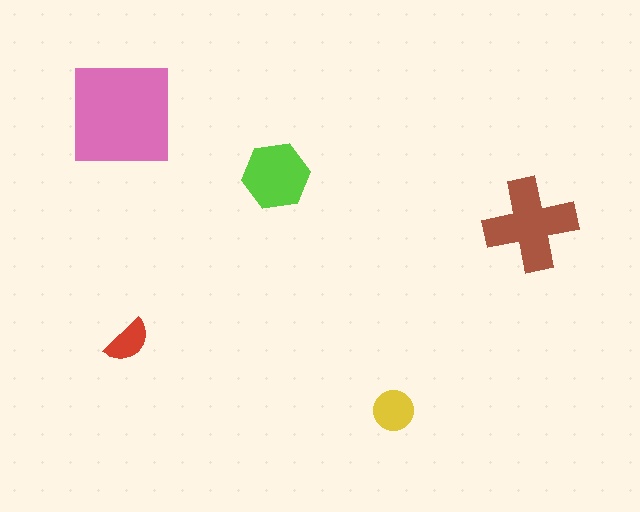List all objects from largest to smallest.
The pink square, the brown cross, the lime hexagon, the yellow circle, the red semicircle.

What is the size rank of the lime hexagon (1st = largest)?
3rd.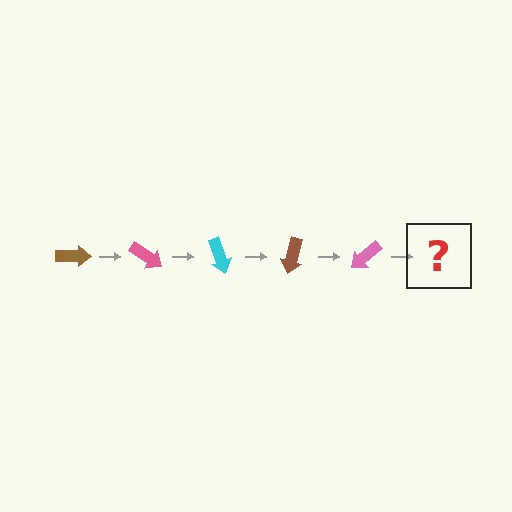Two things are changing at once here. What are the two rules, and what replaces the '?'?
The two rules are that it rotates 35 degrees each step and the color cycles through brown, pink, and cyan. The '?' should be a cyan arrow, rotated 175 degrees from the start.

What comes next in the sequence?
The next element should be a cyan arrow, rotated 175 degrees from the start.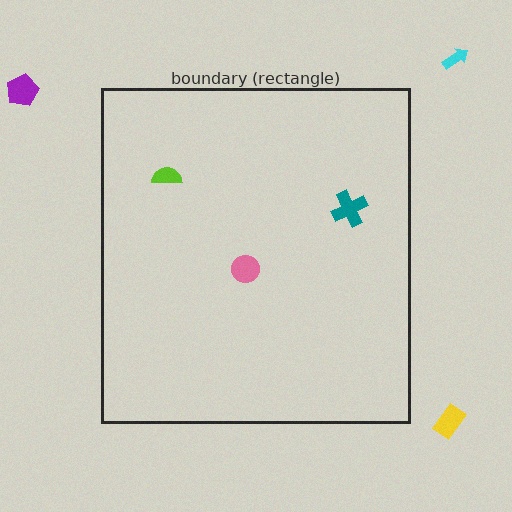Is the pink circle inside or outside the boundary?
Inside.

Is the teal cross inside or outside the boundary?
Inside.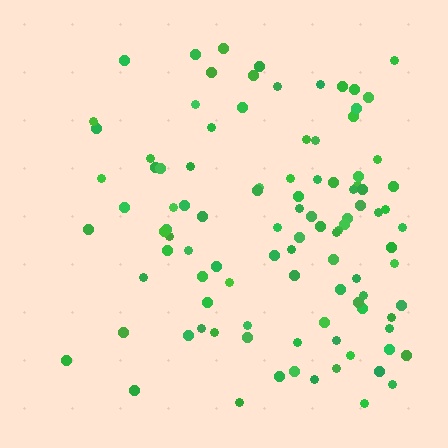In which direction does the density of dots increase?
From left to right, with the right side densest.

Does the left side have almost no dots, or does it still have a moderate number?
Still a moderate number, just noticeably fewer than the right.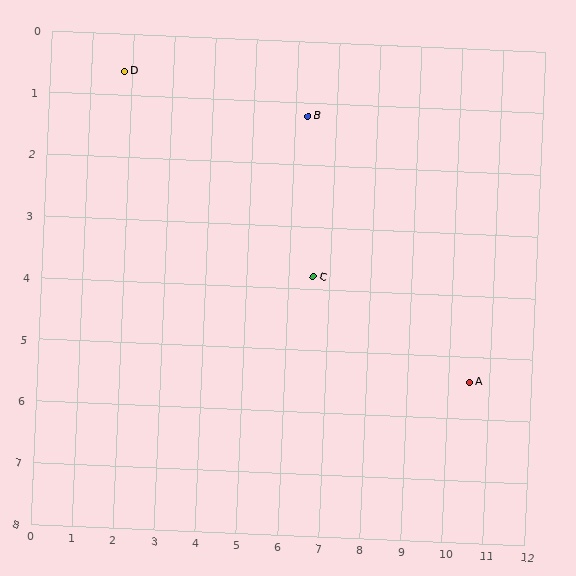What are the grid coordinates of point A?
Point A is at approximately (10.5, 5.4).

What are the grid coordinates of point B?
Point B is at approximately (6.3, 1.2).